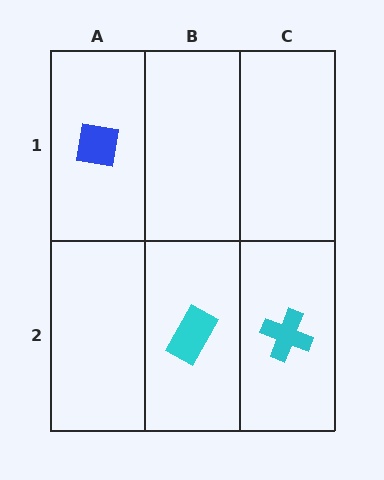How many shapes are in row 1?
1 shape.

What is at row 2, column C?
A cyan cross.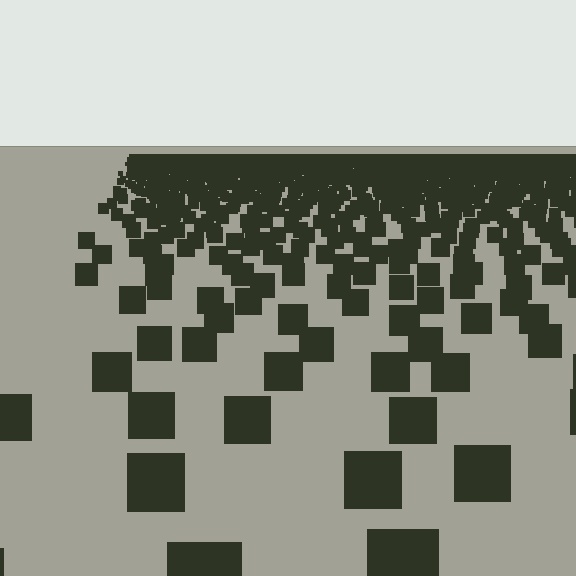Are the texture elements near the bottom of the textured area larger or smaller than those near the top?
Larger. Near the bottom, elements are closer to the viewer and appear at a bigger on-screen size.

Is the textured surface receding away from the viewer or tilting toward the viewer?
The surface is receding away from the viewer. Texture elements get smaller and denser toward the top.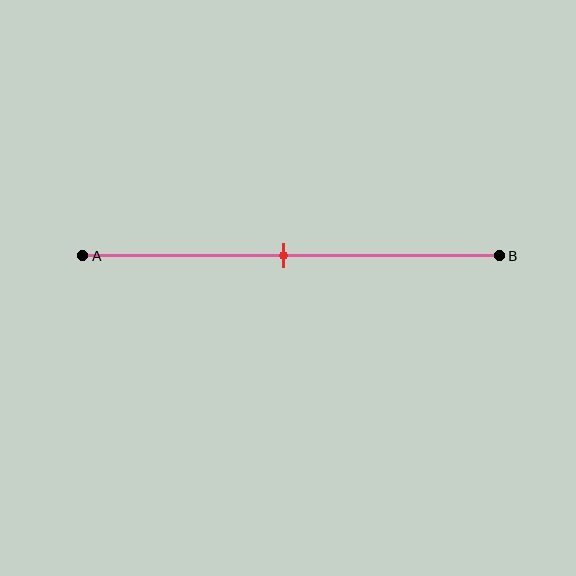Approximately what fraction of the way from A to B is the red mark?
The red mark is approximately 50% of the way from A to B.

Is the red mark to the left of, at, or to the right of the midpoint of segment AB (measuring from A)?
The red mark is approximately at the midpoint of segment AB.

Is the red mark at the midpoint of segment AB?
Yes, the mark is approximately at the midpoint.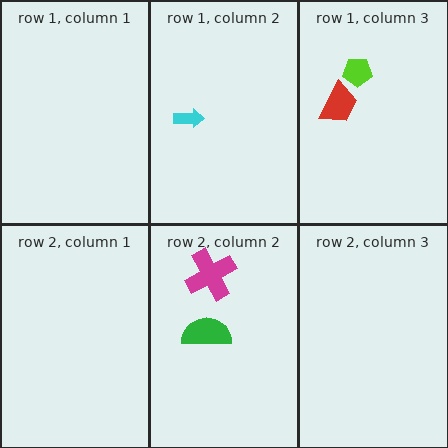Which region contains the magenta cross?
The row 2, column 2 region.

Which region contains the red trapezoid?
The row 1, column 3 region.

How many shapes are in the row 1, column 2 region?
1.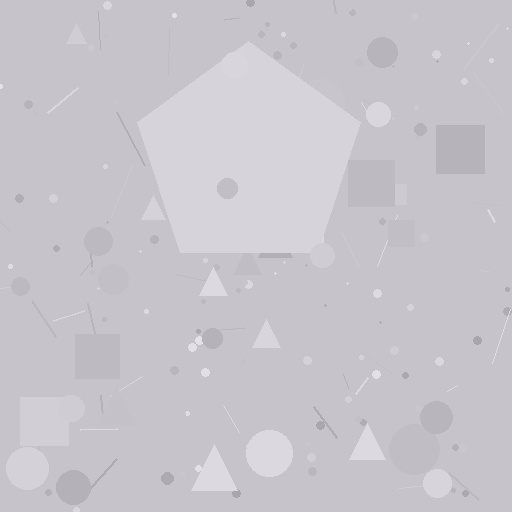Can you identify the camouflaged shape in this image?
The camouflaged shape is a pentagon.